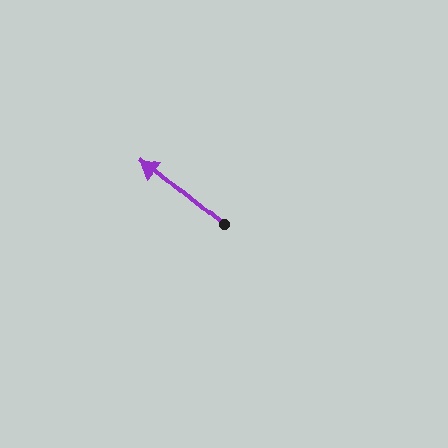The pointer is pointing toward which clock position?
Roughly 10 o'clock.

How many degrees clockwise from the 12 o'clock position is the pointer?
Approximately 309 degrees.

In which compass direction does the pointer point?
Northwest.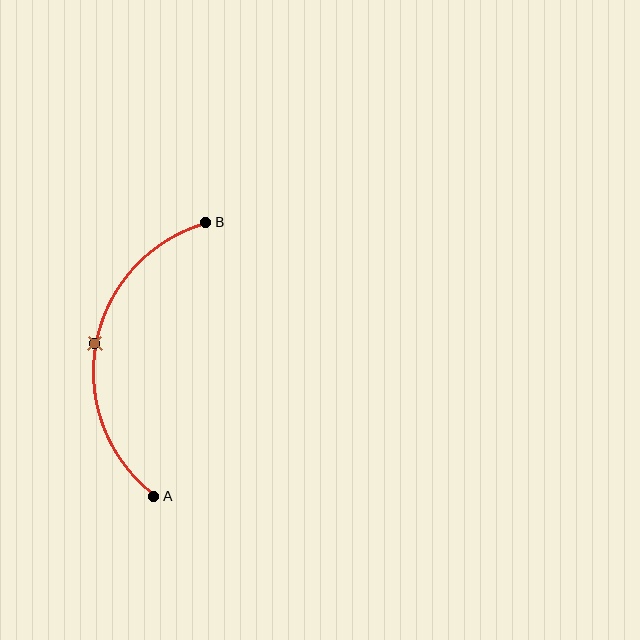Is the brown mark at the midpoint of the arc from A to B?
Yes. The brown mark lies on the arc at equal arc-length from both A and B — it is the arc midpoint.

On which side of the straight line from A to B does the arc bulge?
The arc bulges to the left of the straight line connecting A and B.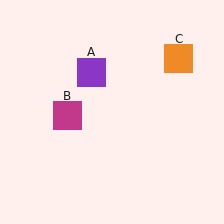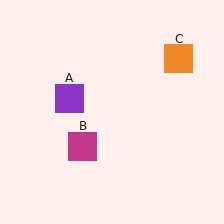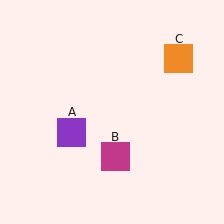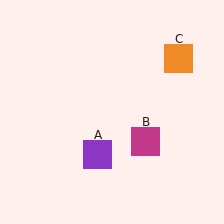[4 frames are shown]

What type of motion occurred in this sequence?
The purple square (object A), magenta square (object B) rotated counterclockwise around the center of the scene.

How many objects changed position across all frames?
2 objects changed position: purple square (object A), magenta square (object B).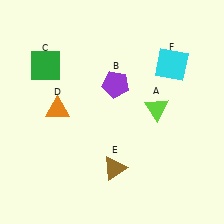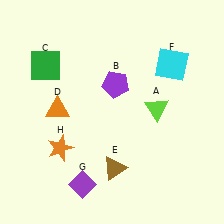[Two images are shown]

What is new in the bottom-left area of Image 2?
A purple diamond (G) was added in the bottom-left area of Image 2.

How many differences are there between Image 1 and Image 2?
There are 2 differences between the two images.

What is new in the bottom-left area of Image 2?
An orange star (H) was added in the bottom-left area of Image 2.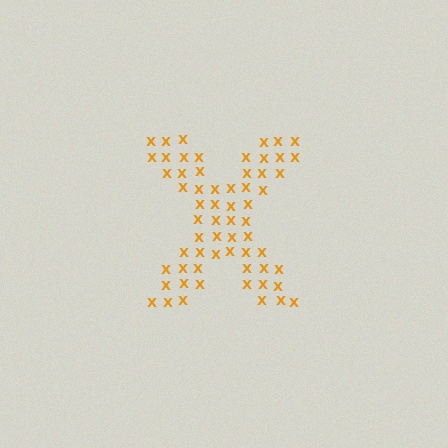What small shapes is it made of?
It is made of small letter X's.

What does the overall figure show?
The overall figure shows the letter X.